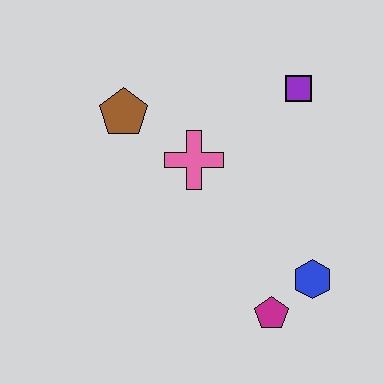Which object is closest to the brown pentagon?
The pink cross is closest to the brown pentagon.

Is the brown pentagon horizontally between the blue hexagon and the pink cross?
No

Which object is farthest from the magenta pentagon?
The brown pentagon is farthest from the magenta pentagon.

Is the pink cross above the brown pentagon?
No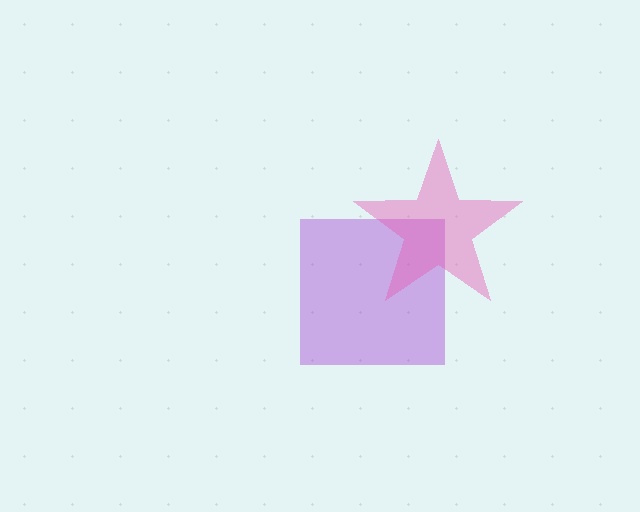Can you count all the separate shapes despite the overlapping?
Yes, there are 2 separate shapes.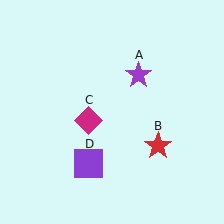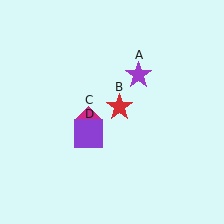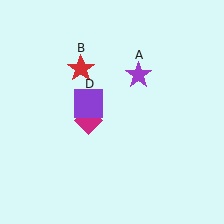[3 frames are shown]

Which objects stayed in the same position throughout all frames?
Purple star (object A) and magenta diamond (object C) remained stationary.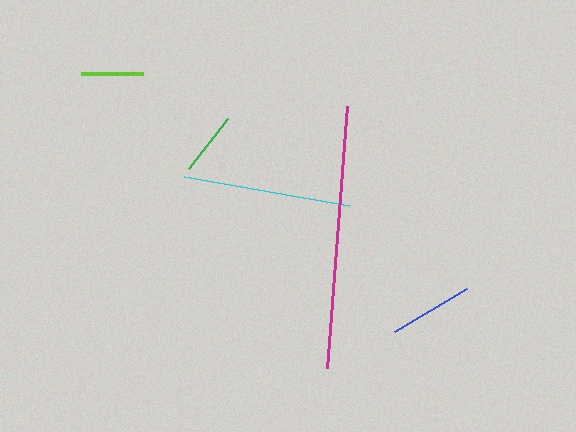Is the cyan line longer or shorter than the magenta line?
The magenta line is longer than the cyan line.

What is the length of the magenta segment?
The magenta segment is approximately 263 pixels long.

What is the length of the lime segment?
The lime segment is approximately 62 pixels long.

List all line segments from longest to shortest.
From longest to shortest: magenta, cyan, blue, green, lime.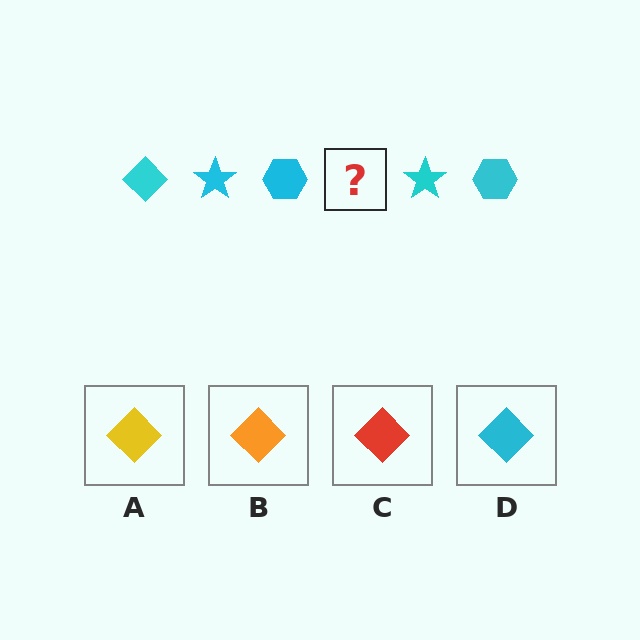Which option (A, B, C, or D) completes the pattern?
D.